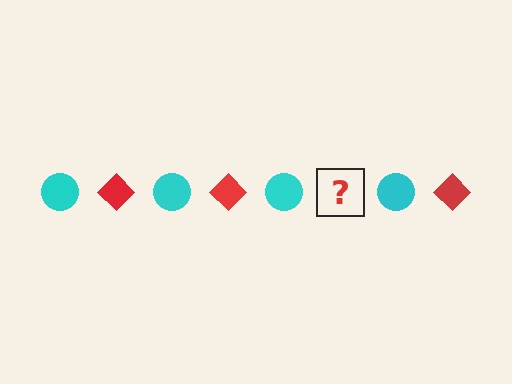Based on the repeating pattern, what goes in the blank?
The blank should be a red diamond.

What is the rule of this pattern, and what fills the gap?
The rule is that the pattern alternates between cyan circle and red diamond. The gap should be filled with a red diamond.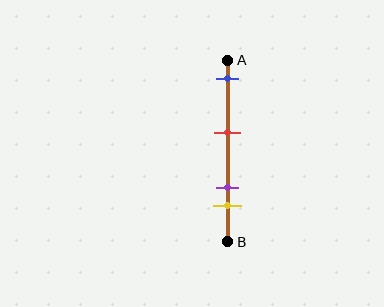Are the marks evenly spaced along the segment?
No, the marks are not evenly spaced.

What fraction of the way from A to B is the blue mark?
The blue mark is approximately 10% (0.1) of the way from A to B.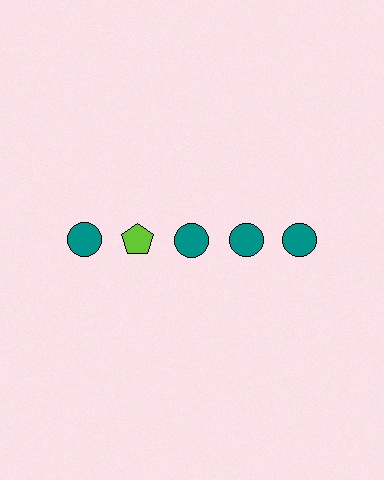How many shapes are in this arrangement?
There are 5 shapes arranged in a grid pattern.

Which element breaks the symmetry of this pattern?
The lime pentagon in the top row, second from left column breaks the symmetry. All other shapes are teal circles.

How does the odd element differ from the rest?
It differs in both color (lime instead of teal) and shape (pentagon instead of circle).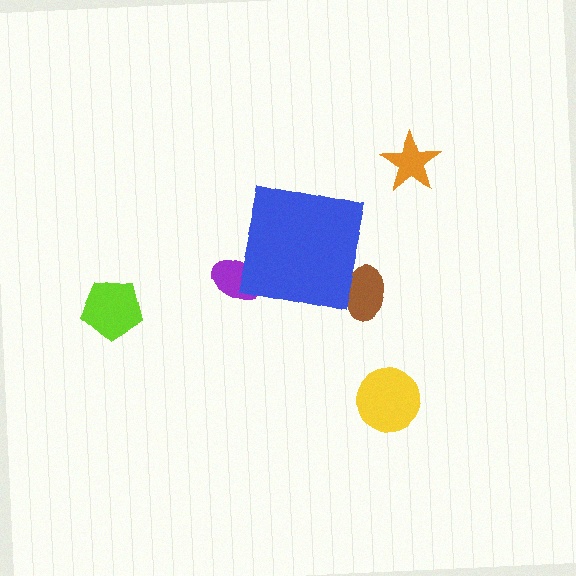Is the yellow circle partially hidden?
No, the yellow circle is fully visible.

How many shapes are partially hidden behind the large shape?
2 shapes are partially hidden.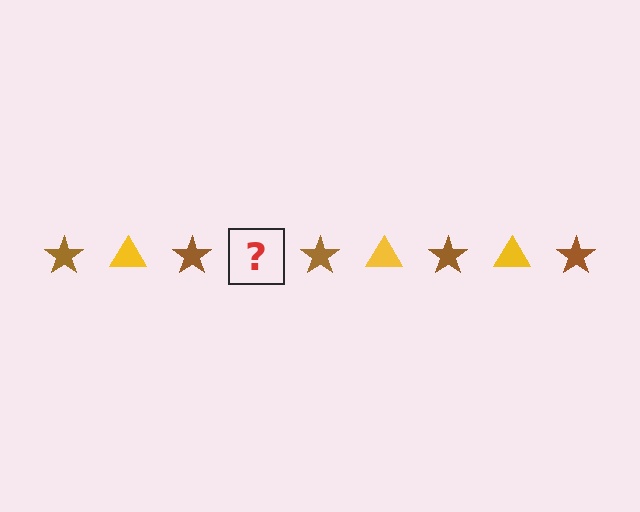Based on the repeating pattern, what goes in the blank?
The blank should be a yellow triangle.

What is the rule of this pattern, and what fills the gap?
The rule is that the pattern alternates between brown star and yellow triangle. The gap should be filled with a yellow triangle.